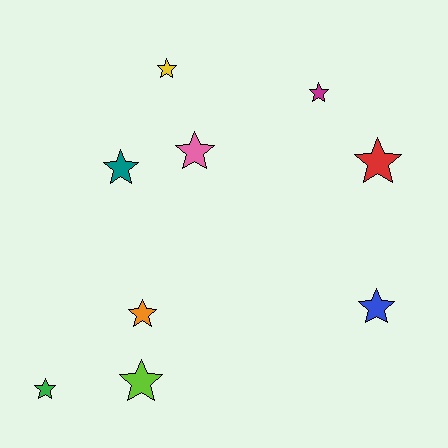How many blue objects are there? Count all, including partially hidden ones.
There is 1 blue object.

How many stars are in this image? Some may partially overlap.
There are 9 stars.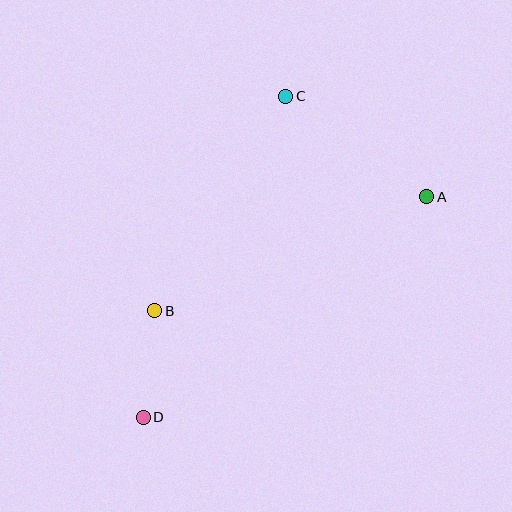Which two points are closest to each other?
Points B and D are closest to each other.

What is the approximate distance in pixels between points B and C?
The distance between B and C is approximately 251 pixels.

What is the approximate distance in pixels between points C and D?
The distance between C and D is approximately 351 pixels.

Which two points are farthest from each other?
Points A and D are farthest from each other.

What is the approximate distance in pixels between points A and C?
The distance between A and C is approximately 173 pixels.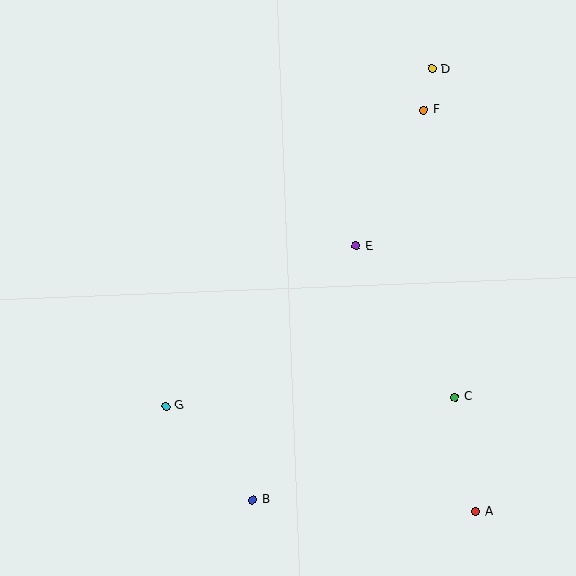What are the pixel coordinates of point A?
Point A is at (476, 512).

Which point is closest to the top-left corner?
Point E is closest to the top-left corner.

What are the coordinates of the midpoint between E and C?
The midpoint between E and C is at (406, 321).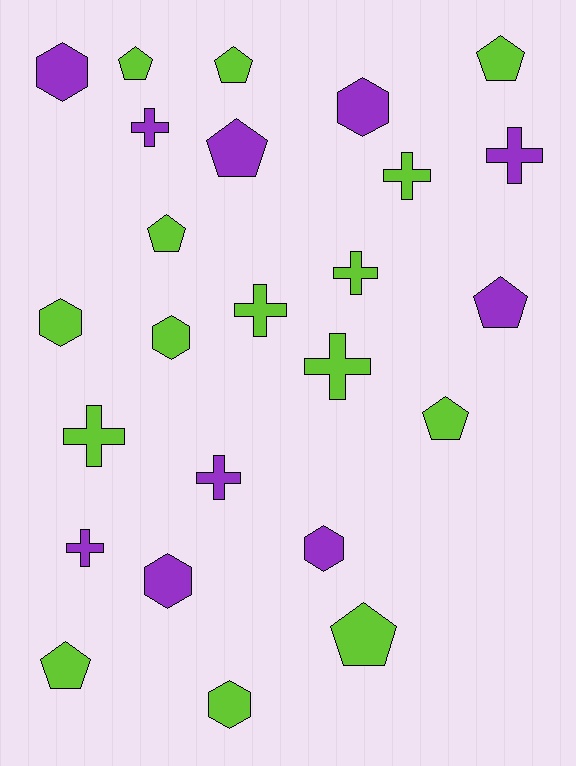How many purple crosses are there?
There are 4 purple crosses.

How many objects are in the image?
There are 25 objects.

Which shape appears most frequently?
Cross, with 9 objects.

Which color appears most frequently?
Lime, with 15 objects.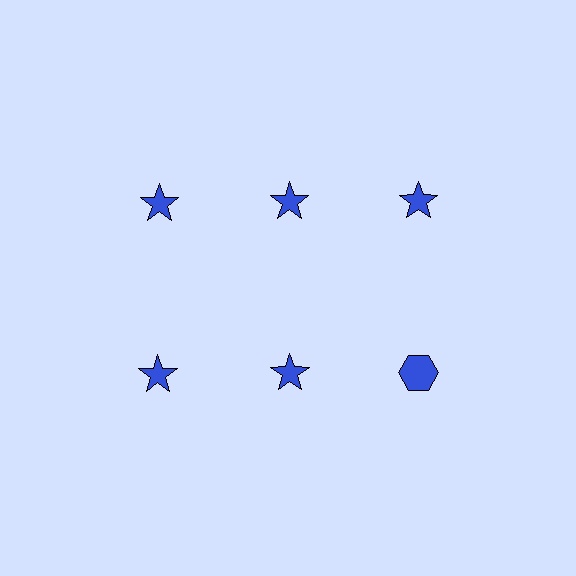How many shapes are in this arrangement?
There are 6 shapes arranged in a grid pattern.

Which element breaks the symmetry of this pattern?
The blue hexagon in the second row, center column breaks the symmetry. All other shapes are blue stars.